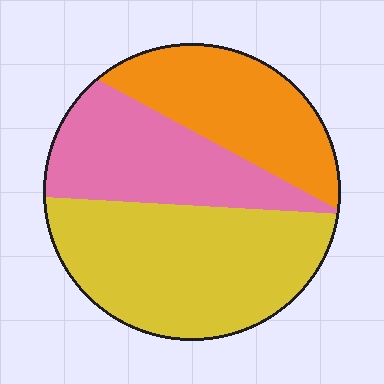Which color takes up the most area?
Yellow, at roughly 45%.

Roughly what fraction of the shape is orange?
Orange covers roughly 25% of the shape.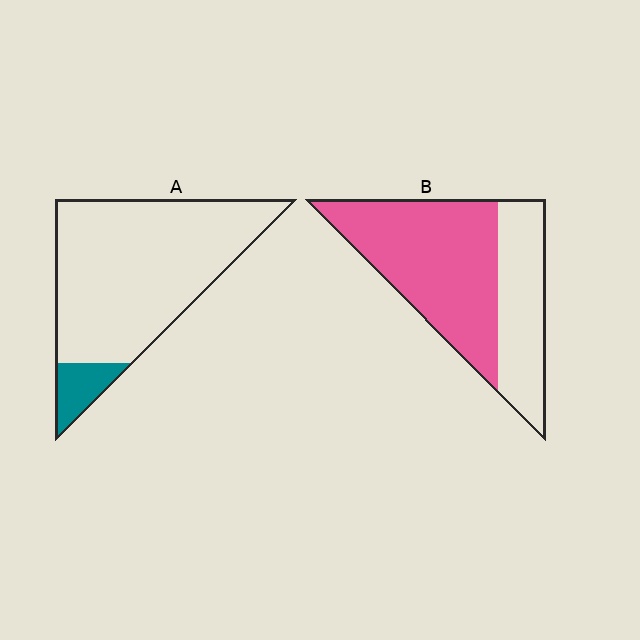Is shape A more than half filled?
No.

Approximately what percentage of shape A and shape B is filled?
A is approximately 10% and B is approximately 65%.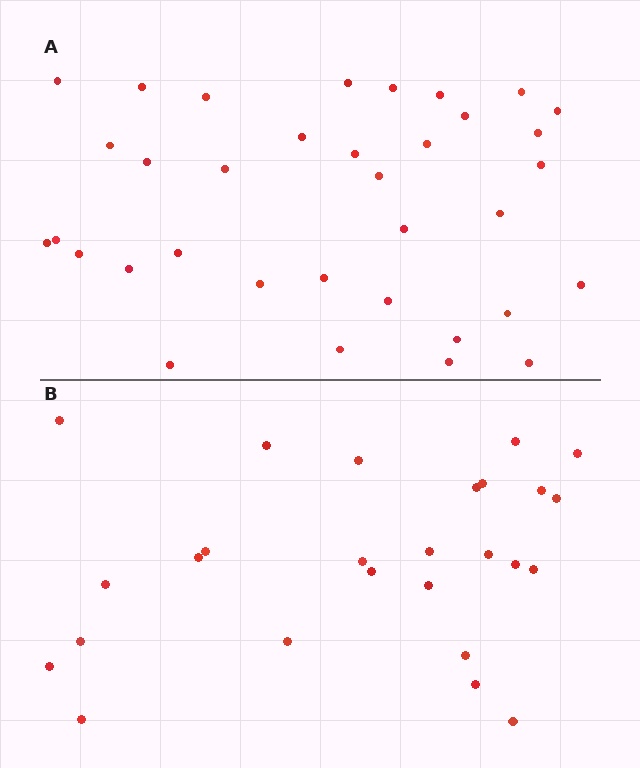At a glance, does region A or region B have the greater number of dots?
Region A (the top region) has more dots.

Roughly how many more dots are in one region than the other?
Region A has roughly 8 or so more dots than region B.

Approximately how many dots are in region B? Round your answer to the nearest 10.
About 30 dots. (The exact count is 26, which rounds to 30.)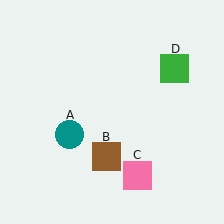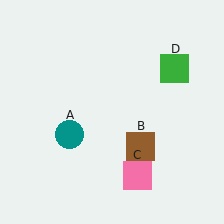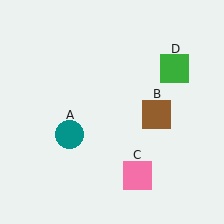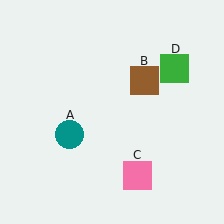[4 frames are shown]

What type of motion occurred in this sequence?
The brown square (object B) rotated counterclockwise around the center of the scene.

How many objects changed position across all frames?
1 object changed position: brown square (object B).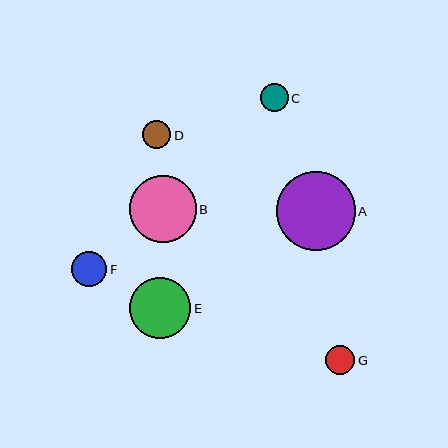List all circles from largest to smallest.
From largest to smallest: A, B, E, F, G, D, C.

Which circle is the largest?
Circle A is the largest with a size of approximately 79 pixels.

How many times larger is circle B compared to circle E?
Circle B is approximately 1.1 times the size of circle E.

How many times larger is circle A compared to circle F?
Circle A is approximately 2.2 times the size of circle F.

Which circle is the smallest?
Circle C is the smallest with a size of approximately 28 pixels.